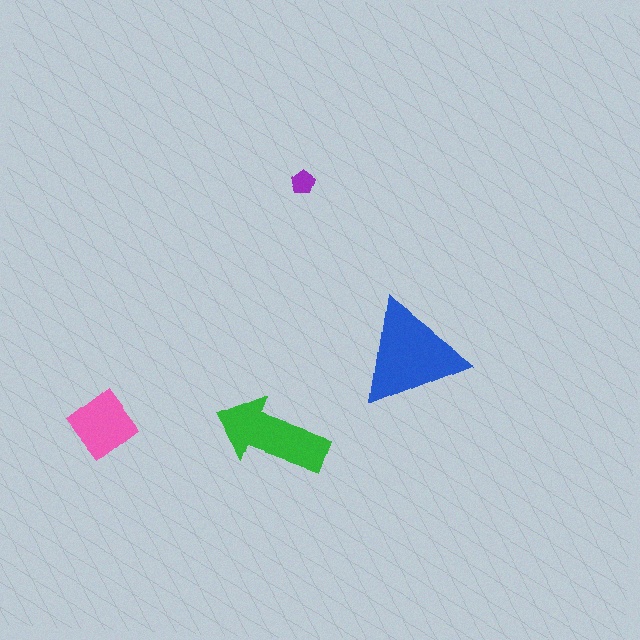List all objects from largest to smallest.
The blue triangle, the green arrow, the pink diamond, the purple pentagon.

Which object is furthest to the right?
The blue triangle is rightmost.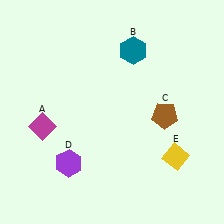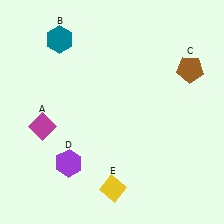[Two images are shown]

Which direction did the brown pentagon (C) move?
The brown pentagon (C) moved up.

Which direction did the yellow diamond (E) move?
The yellow diamond (E) moved left.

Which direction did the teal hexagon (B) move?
The teal hexagon (B) moved left.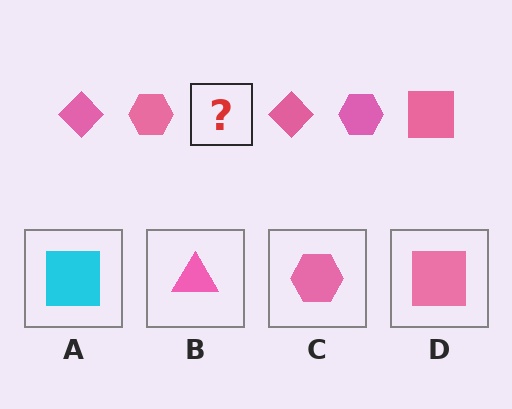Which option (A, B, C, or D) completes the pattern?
D.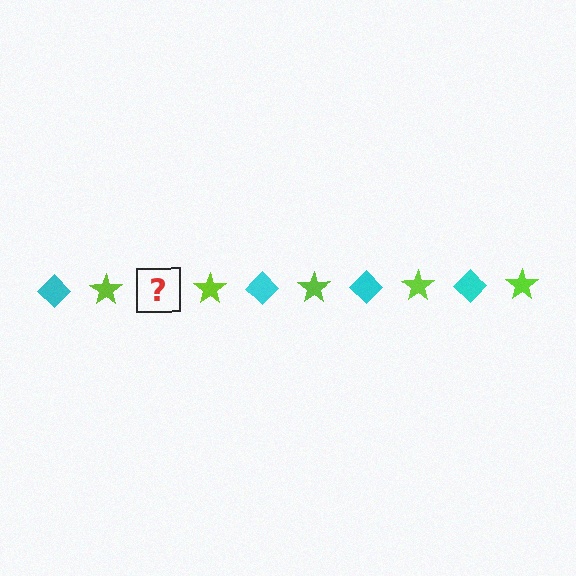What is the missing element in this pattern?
The missing element is a cyan diamond.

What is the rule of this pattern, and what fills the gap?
The rule is that the pattern alternates between cyan diamond and lime star. The gap should be filled with a cyan diamond.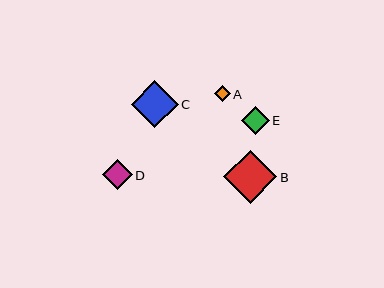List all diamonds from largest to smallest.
From largest to smallest: B, C, D, E, A.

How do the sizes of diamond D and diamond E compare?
Diamond D and diamond E are approximately the same size.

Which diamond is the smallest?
Diamond A is the smallest with a size of approximately 15 pixels.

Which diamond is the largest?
Diamond B is the largest with a size of approximately 53 pixels.